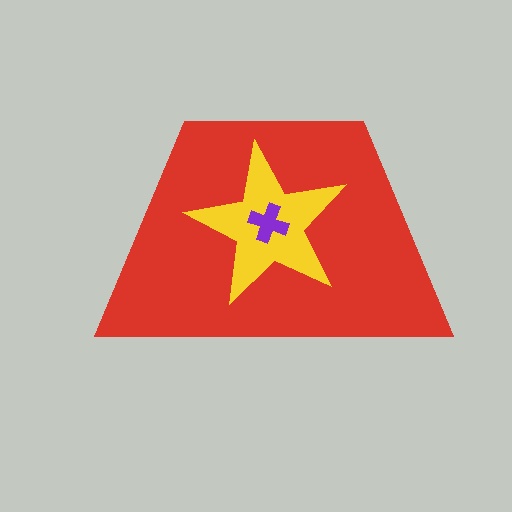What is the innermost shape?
The purple cross.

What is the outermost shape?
The red trapezoid.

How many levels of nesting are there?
3.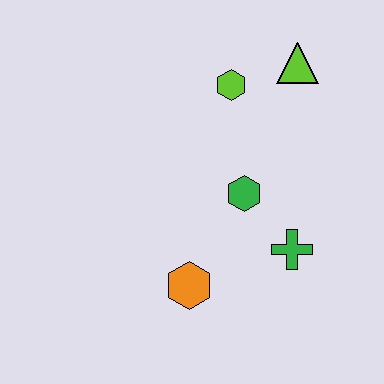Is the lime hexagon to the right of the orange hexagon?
Yes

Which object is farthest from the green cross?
The lime triangle is farthest from the green cross.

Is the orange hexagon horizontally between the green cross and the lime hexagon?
No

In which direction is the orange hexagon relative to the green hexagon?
The orange hexagon is below the green hexagon.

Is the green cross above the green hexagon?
No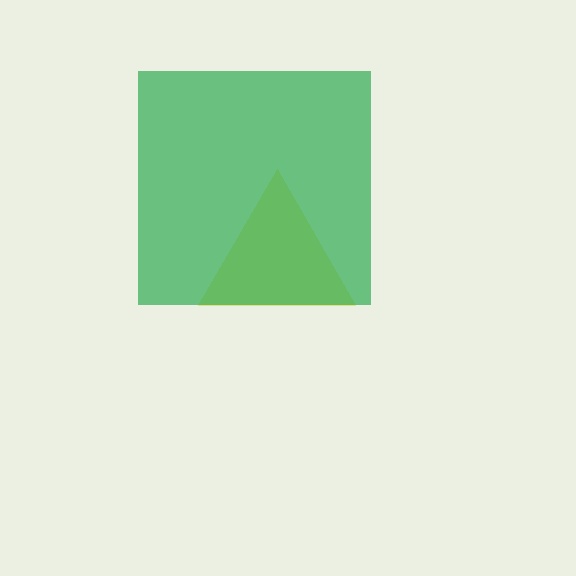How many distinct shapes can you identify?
There are 2 distinct shapes: a yellow triangle, a green square.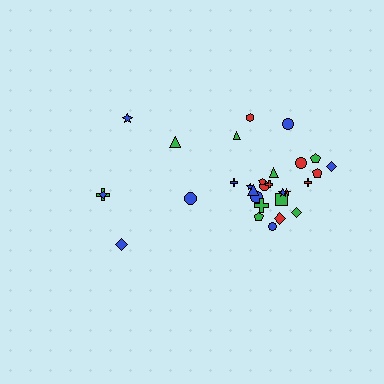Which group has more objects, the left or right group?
The right group.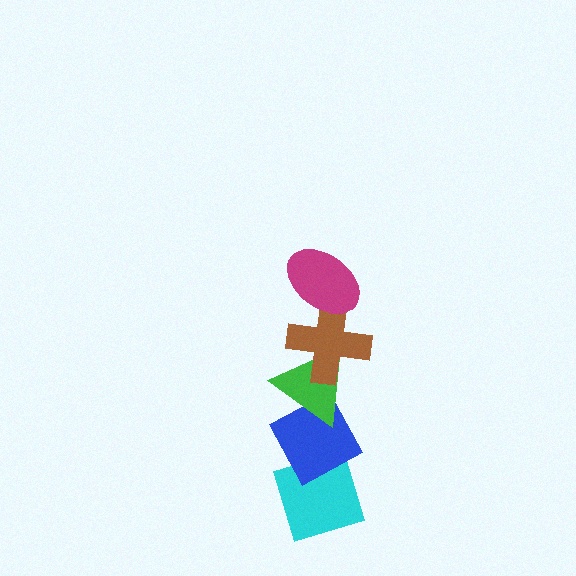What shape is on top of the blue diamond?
The green triangle is on top of the blue diamond.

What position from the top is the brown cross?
The brown cross is 2nd from the top.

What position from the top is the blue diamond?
The blue diamond is 4th from the top.